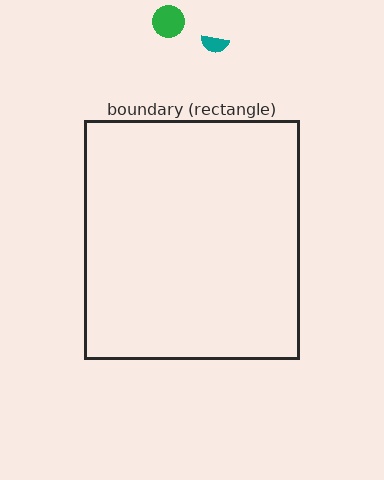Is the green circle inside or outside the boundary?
Outside.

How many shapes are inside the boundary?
0 inside, 2 outside.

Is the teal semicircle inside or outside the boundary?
Outside.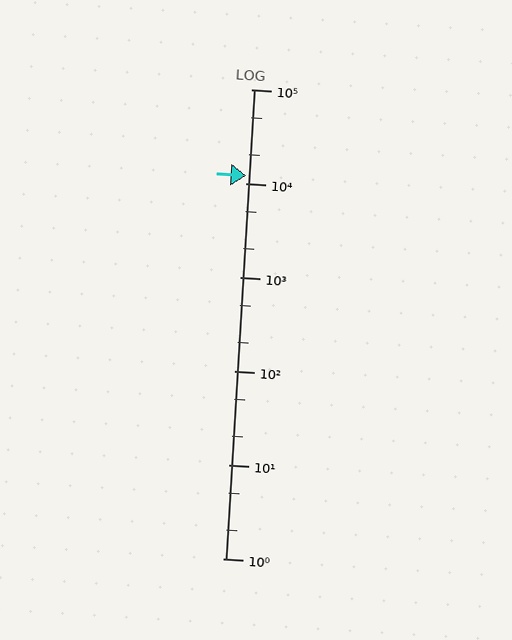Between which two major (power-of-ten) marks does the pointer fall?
The pointer is between 10000 and 100000.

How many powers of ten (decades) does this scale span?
The scale spans 5 decades, from 1 to 100000.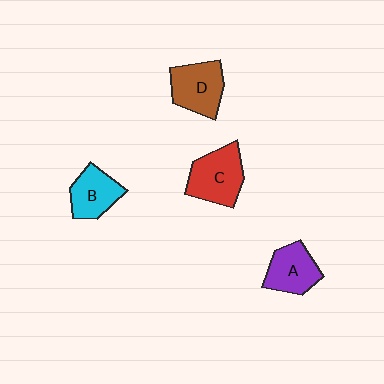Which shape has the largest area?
Shape C (red).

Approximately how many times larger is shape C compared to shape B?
Approximately 1.3 times.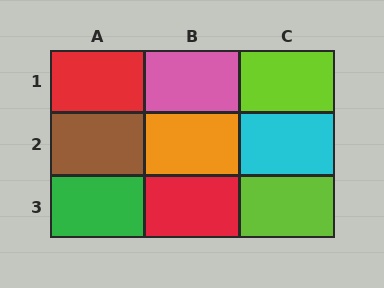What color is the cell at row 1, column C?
Lime.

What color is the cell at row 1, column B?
Pink.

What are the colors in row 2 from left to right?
Brown, orange, cyan.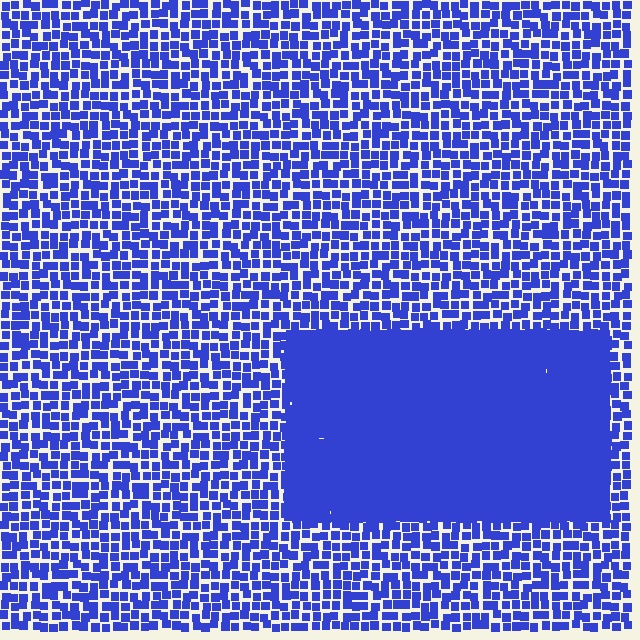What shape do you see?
I see a rectangle.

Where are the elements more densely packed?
The elements are more densely packed inside the rectangle boundary.